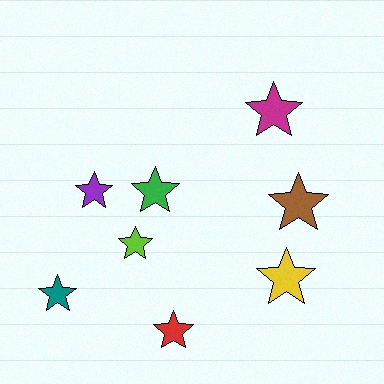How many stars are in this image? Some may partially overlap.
There are 8 stars.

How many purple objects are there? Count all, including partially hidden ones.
There is 1 purple object.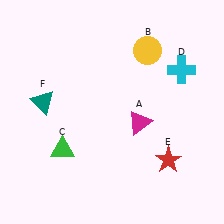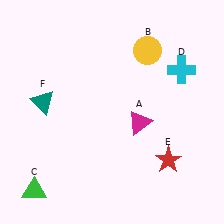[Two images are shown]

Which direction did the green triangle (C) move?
The green triangle (C) moved down.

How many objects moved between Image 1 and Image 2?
1 object moved between the two images.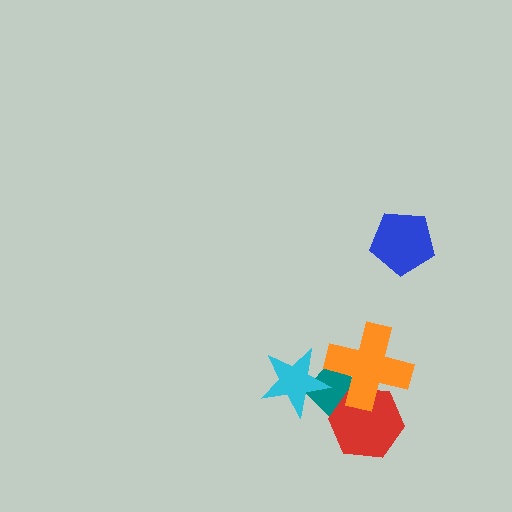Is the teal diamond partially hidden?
Yes, it is partially covered by another shape.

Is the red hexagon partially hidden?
Yes, it is partially covered by another shape.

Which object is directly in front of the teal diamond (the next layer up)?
The red hexagon is directly in front of the teal diamond.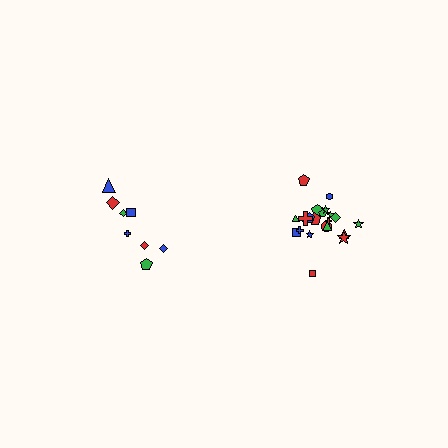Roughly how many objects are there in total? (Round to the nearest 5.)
Roughly 30 objects in total.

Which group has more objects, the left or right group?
The right group.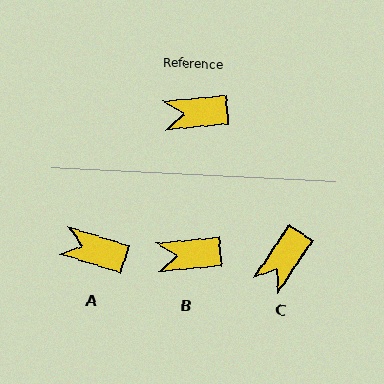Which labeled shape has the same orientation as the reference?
B.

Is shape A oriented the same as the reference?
No, it is off by about 22 degrees.